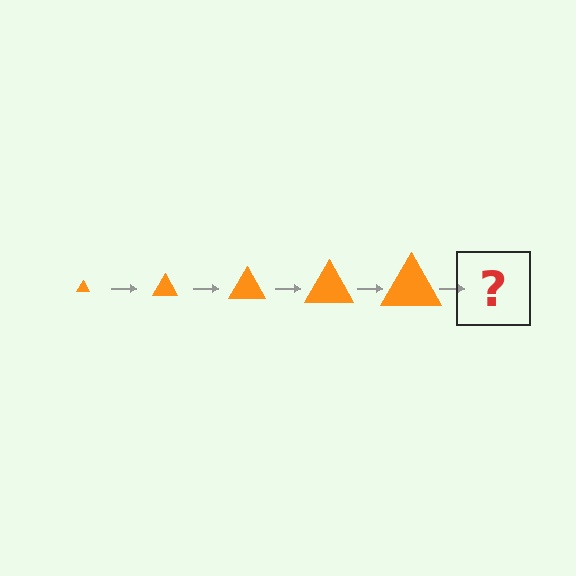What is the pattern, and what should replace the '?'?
The pattern is that the triangle gets progressively larger each step. The '?' should be an orange triangle, larger than the previous one.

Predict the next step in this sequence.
The next step is an orange triangle, larger than the previous one.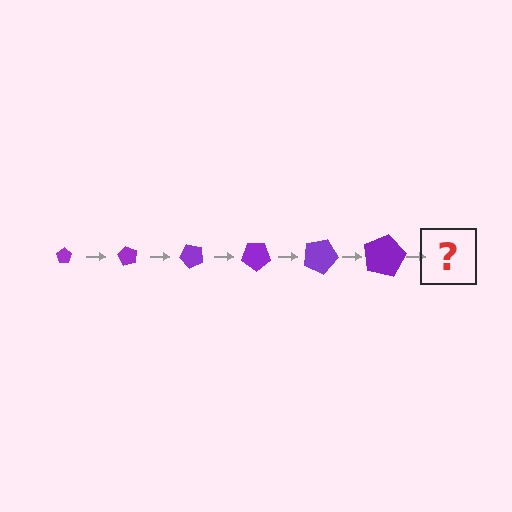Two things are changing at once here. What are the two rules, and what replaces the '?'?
The two rules are that the pentagon grows larger each step and it rotates 60 degrees each step. The '?' should be a pentagon, larger than the previous one and rotated 360 degrees from the start.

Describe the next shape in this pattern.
It should be a pentagon, larger than the previous one and rotated 360 degrees from the start.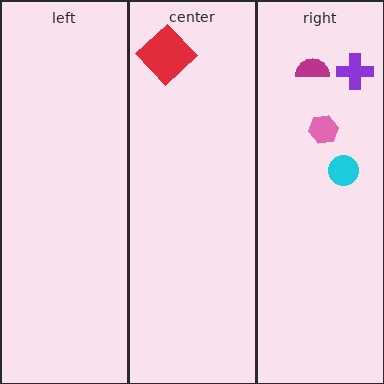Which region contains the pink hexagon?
The right region.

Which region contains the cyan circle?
The right region.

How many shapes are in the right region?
4.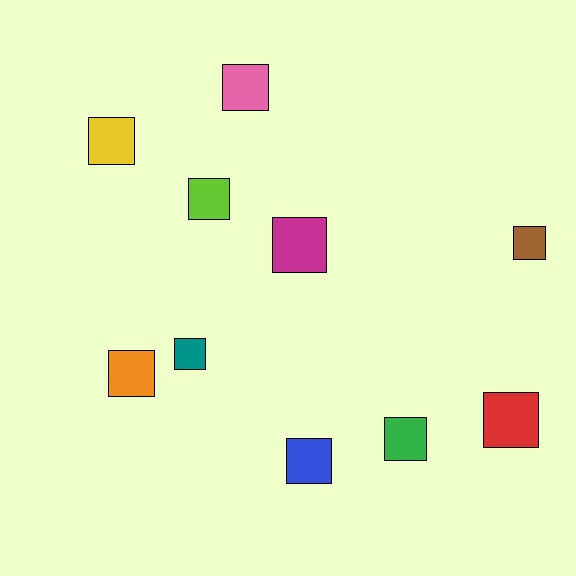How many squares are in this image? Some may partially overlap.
There are 10 squares.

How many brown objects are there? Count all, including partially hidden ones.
There is 1 brown object.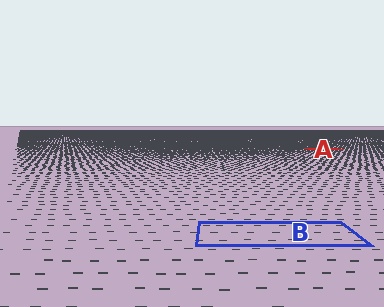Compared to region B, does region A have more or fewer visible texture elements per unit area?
Region A has more texture elements per unit area — they are packed more densely because it is farther away.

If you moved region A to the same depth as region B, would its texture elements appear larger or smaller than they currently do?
They would appear larger. At a closer depth, the same texture elements are projected at a bigger on-screen size.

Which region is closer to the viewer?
Region B is closer. The texture elements there are larger and more spread out.